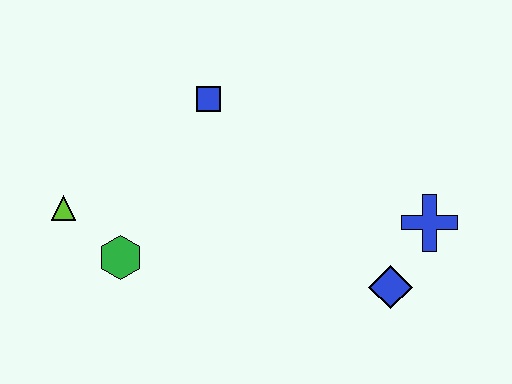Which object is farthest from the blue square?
The blue diamond is farthest from the blue square.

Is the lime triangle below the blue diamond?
No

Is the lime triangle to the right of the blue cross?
No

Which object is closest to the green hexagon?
The lime triangle is closest to the green hexagon.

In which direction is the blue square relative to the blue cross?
The blue square is to the left of the blue cross.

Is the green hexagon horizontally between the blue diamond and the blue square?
No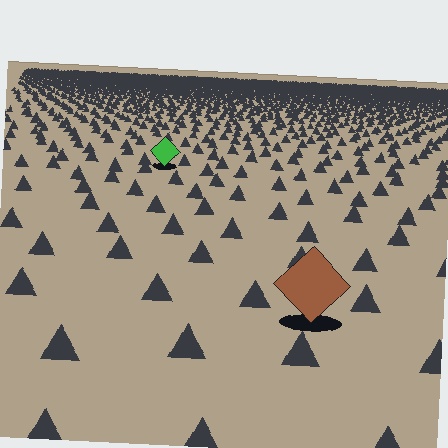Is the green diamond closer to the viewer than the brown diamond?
No. The brown diamond is closer — you can tell from the texture gradient: the ground texture is coarser near it.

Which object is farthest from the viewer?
The green diamond is farthest from the viewer. It appears smaller and the ground texture around it is denser.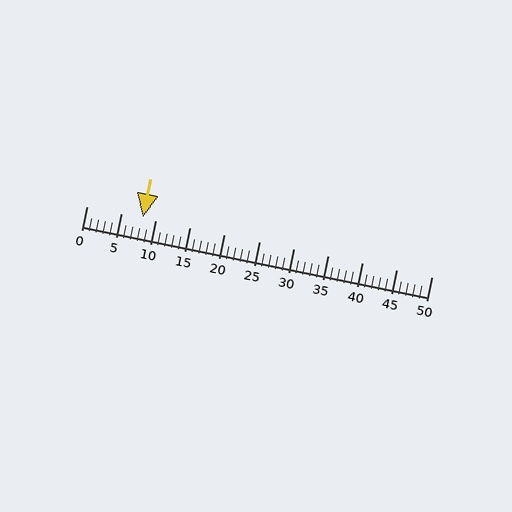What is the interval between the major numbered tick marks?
The major tick marks are spaced 5 units apart.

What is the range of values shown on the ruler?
The ruler shows values from 0 to 50.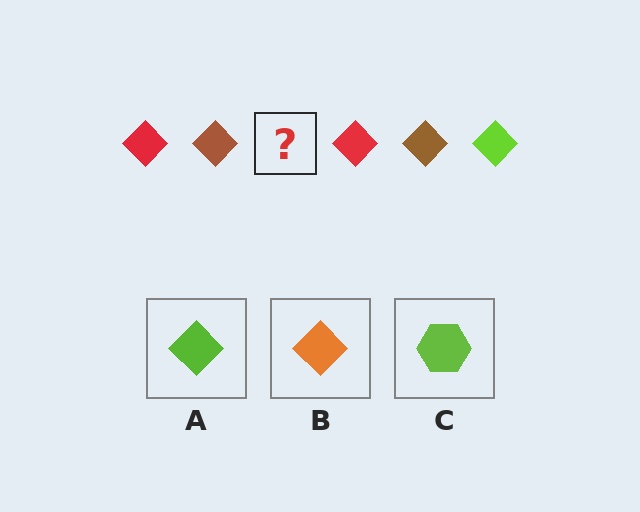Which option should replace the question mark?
Option A.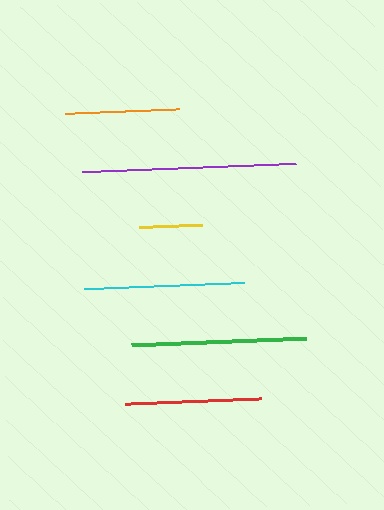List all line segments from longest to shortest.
From longest to shortest: purple, green, cyan, red, orange, yellow.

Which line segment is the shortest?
The yellow line is the shortest at approximately 64 pixels.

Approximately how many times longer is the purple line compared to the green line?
The purple line is approximately 1.2 times the length of the green line.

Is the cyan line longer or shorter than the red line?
The cyan line is longer than the red line.